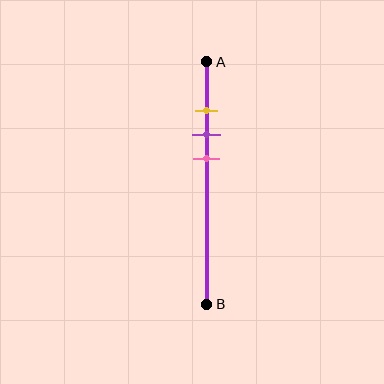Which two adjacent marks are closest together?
The yellow and purple marks are the closest adjacent pair.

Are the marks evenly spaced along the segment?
Yes, the marks are approximately evenly spaced.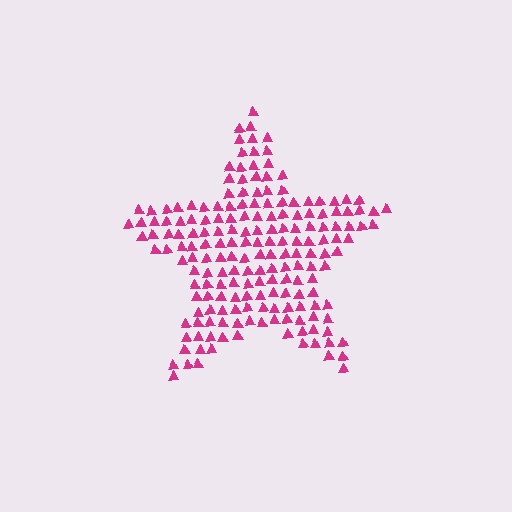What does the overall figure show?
The overall figure shows a star.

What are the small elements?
The small elements are triangles.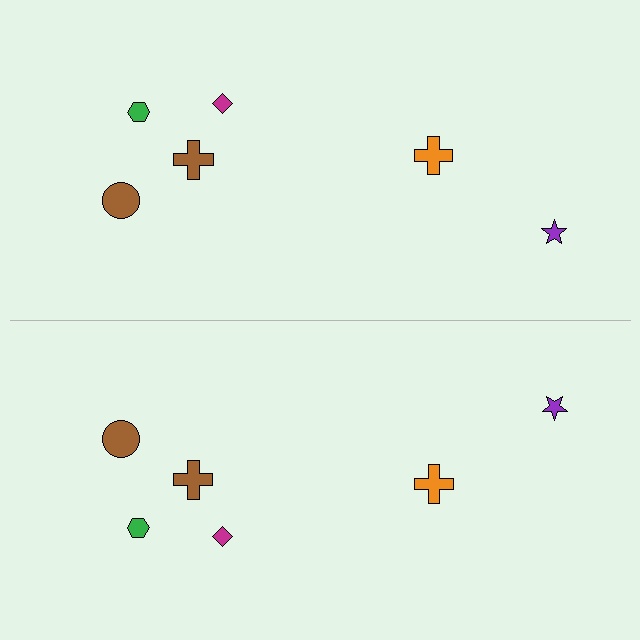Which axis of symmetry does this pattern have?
The pattern has a horizontal axis of symmetry running through the center of the image.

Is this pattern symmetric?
Yes, this pattern has bilateral (reflection) symmetry.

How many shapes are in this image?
There are 12 shapes in this image.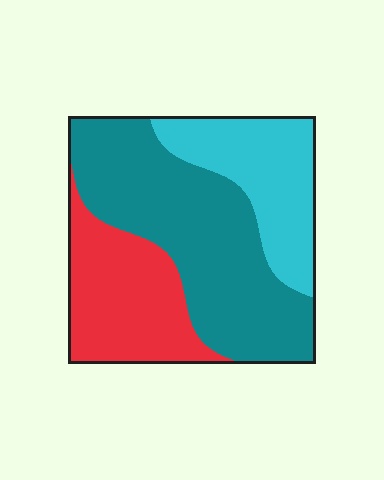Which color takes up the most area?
Teal, at roughly 50%.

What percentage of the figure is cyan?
Cyan covers 25% of the figure.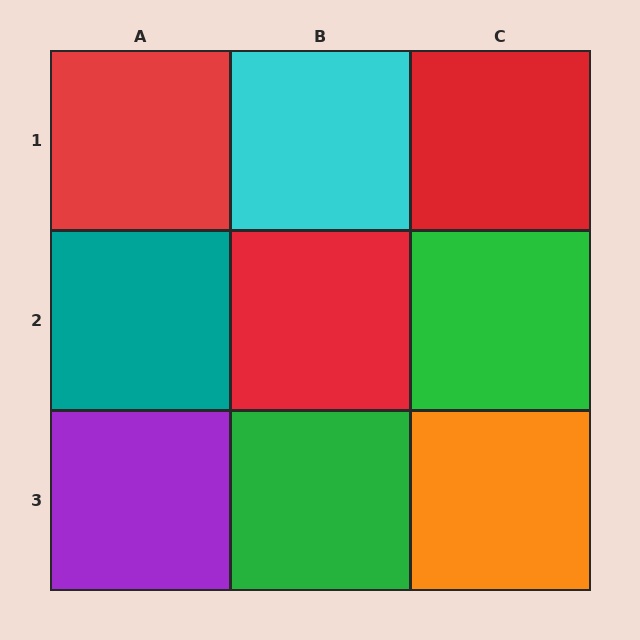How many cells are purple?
1 cell is purple.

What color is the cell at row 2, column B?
Red.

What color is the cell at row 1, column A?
Red.